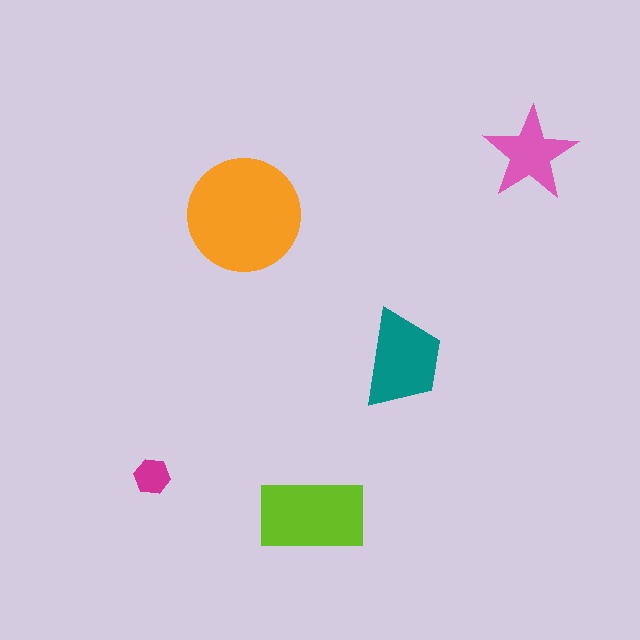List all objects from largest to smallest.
The orange circle, the lime rectangle, the teal trapezoid, the pink star, the magenta hexagon.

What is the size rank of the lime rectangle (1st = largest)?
2nd.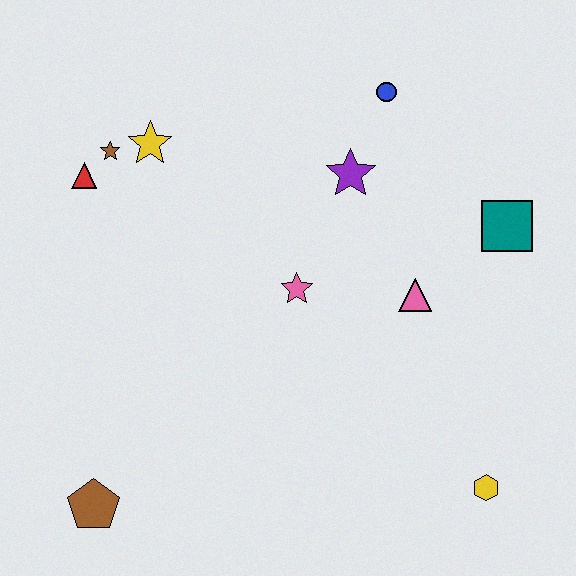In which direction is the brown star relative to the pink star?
The brown star is to the left of the pink star.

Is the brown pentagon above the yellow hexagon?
No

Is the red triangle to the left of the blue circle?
Yes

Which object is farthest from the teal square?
The brown pentagon is farthest from the teal square.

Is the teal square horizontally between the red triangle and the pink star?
No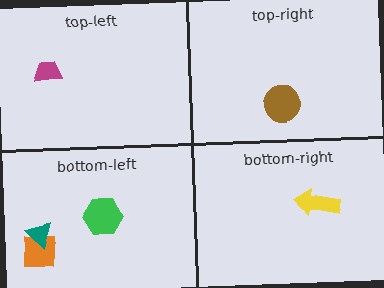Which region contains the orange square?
The bottom-left region.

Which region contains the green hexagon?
The bottom-left region.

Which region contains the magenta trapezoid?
The top-left region.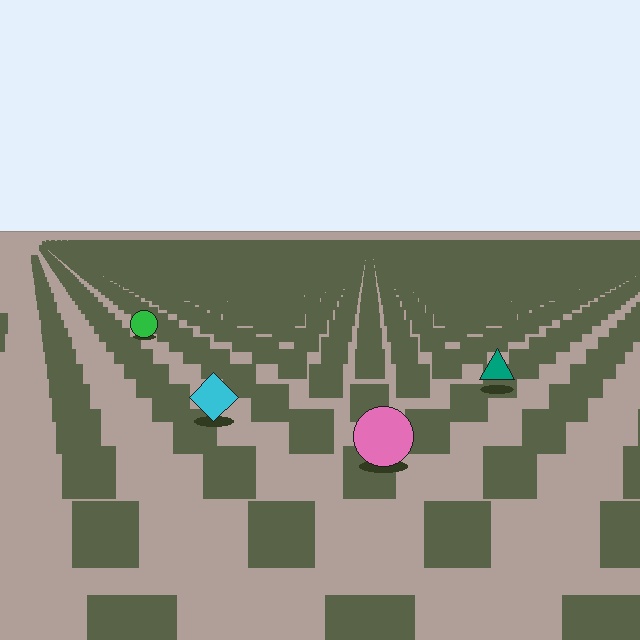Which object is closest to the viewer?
The pink circle is closest. The texture marks near it are larger and more spread out.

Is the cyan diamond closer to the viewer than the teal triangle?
Yes. The cyan diamond is closer — you can tell from the texture gradient: the ground texture is coarser near it.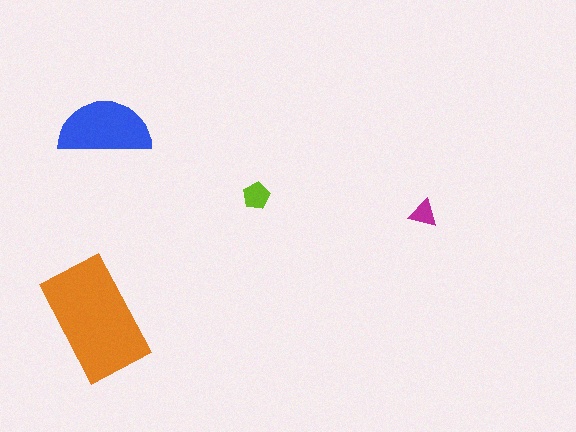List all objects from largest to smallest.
The orange rectangle, the blue semicircle, the lime pentagon, the magenta triangle.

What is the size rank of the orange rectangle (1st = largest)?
1st.